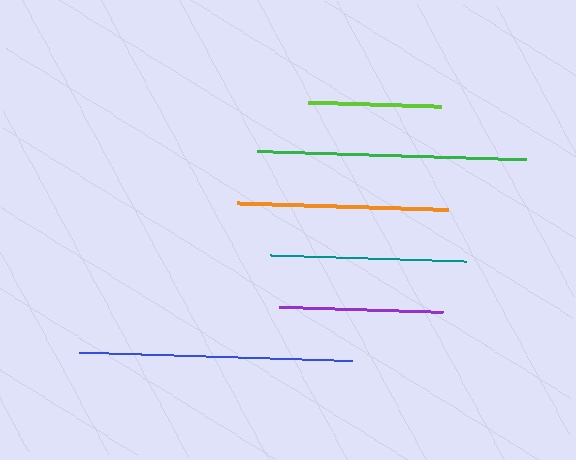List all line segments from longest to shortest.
From longest to shortest: blue, green, orange, teal, purple, lime.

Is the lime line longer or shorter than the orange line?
The orange line is longer than the lime line.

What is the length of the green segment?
The green segment is approximately 270 pixels long.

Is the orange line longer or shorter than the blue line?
The blue line is longer than the orange line.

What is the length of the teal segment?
The teal segment is approximately 196 pixels long.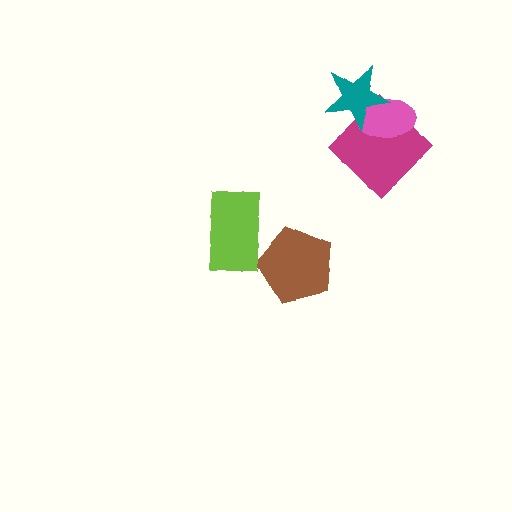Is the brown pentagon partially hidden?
Yes, it is partially covered by another shape.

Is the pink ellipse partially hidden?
Yes, it is partially covered by another shape.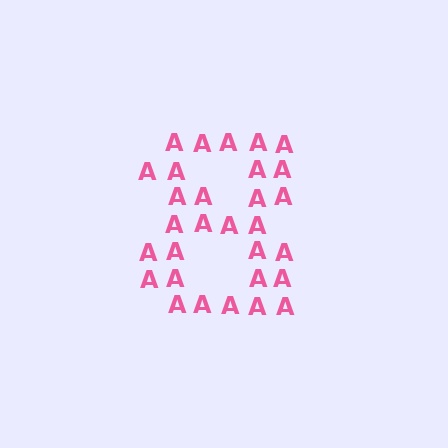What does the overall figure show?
The overall figure shows the digit 8.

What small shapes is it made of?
It is made of small letter A's.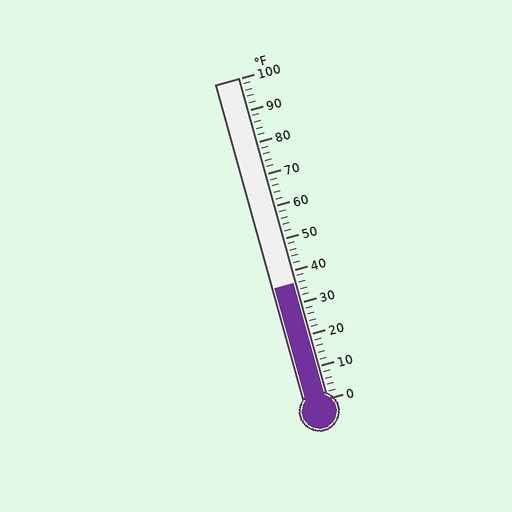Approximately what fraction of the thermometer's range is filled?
The thermometer is filled to approximately 35% of its range.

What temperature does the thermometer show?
The thermometer shows approximately 36°F.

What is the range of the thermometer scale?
The thermometer scale ranges from 0°F to 100°F.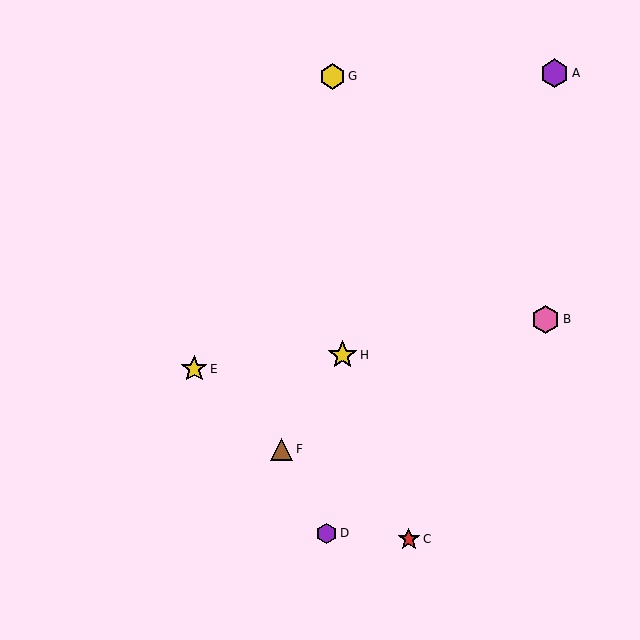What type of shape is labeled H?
Shape H is a yellow star.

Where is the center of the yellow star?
The center of the yellow star is at (194, 369).